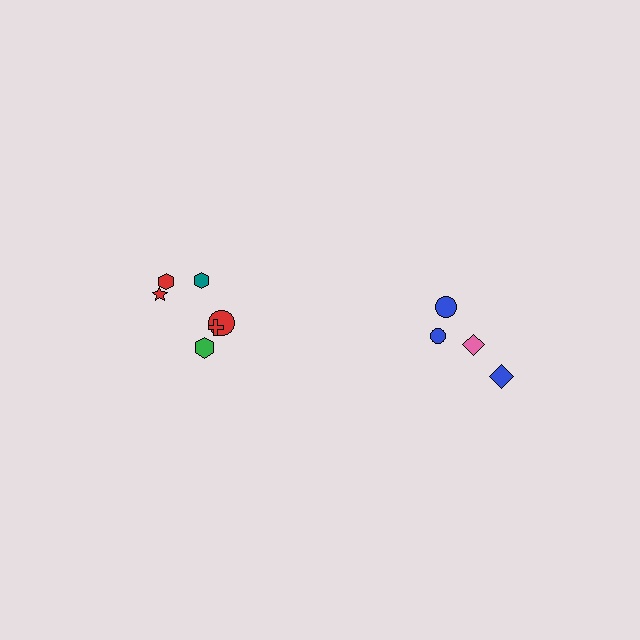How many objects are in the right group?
There are 4 objects.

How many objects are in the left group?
There are 6 objects.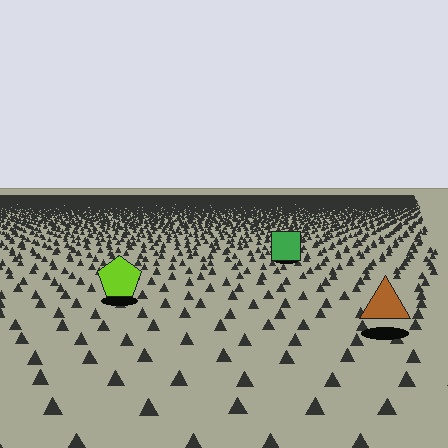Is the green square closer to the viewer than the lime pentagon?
No. The lime pentagon is closer — you can tell from the texture gradient: the ground texture is coarser near it.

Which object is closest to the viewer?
The brown triangle is closest. The texture marks near it are larger and more spread out.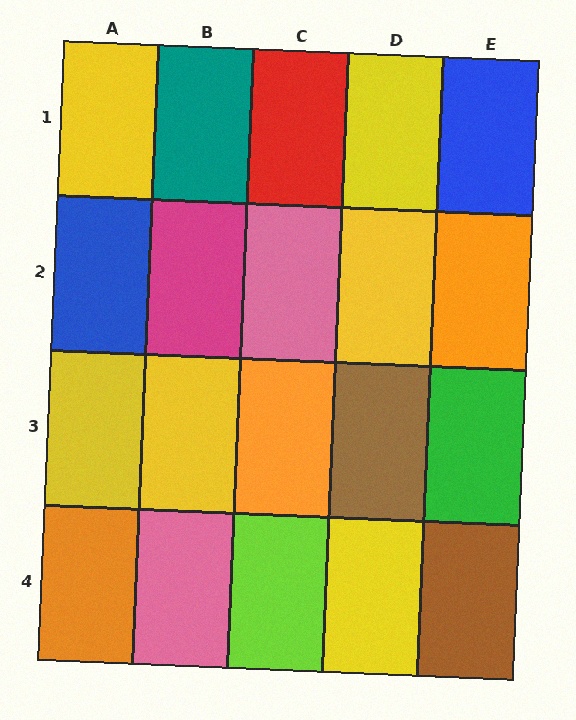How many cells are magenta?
1 cell is magenta.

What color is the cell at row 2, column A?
Blue.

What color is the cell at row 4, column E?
Brown.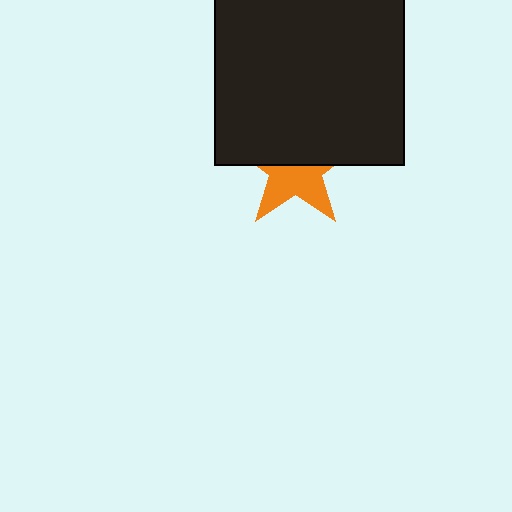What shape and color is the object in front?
The object in front is a black rectangle.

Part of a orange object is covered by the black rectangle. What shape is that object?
It is a star.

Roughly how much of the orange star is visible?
About half of it is visible (roughly 48%).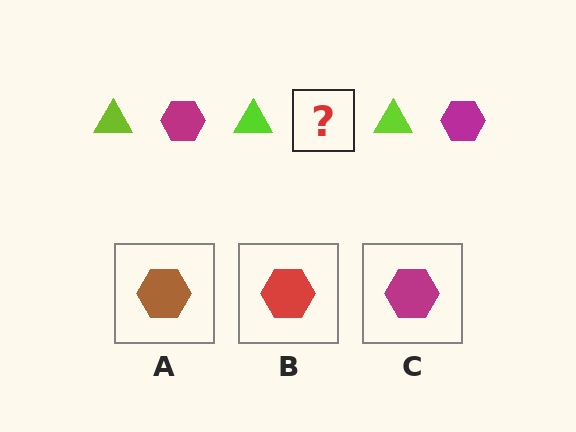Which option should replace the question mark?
Option C.